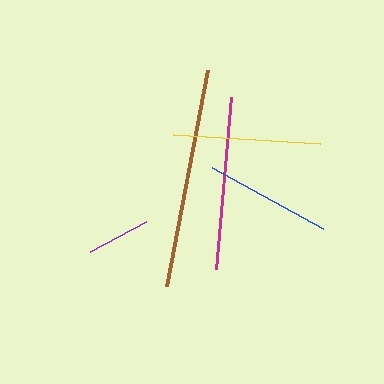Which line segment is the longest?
The brown line is the longest at approximately 220 pixels.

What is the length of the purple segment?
The purple segment is approximately 64 pixels long.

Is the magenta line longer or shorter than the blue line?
The magenta line is longer than the blue line.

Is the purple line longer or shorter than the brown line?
The brown line is longer than the purple line.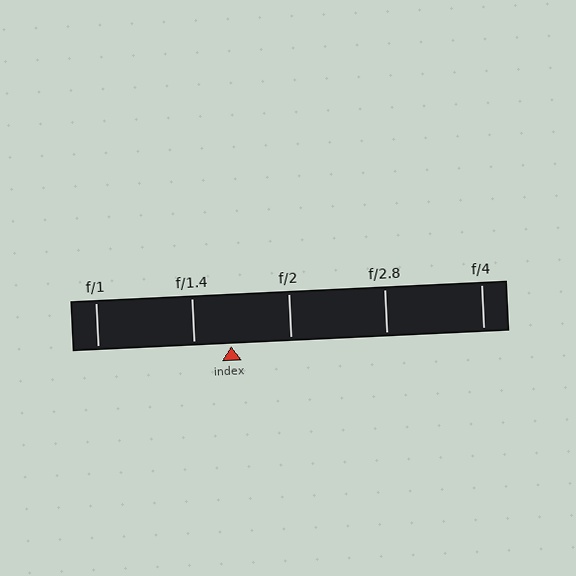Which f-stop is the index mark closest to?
The index mark is closest to f/1.4.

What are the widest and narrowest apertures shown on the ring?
The widest aperture shown is f/1 and the narrowest is f/4.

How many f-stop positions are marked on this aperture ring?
There are 5 f-stop positions marked.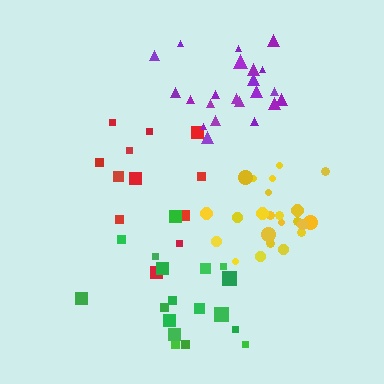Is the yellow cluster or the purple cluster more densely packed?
Yellow.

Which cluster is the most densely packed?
Yellow.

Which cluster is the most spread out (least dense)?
Red.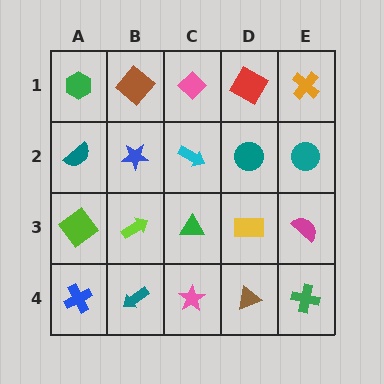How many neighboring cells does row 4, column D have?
3.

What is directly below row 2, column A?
A lime diamond.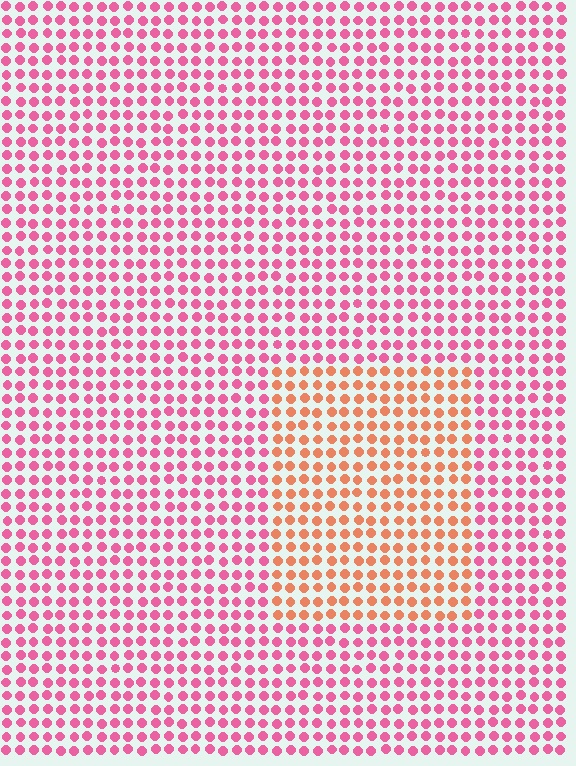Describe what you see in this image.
The image is filled with small pink elements in a uniform arrangement. A rectangle-shaped region is visible where the elements are tinted to a slightly different hue, forming a subtle color boundary.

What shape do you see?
I see a rectangle.